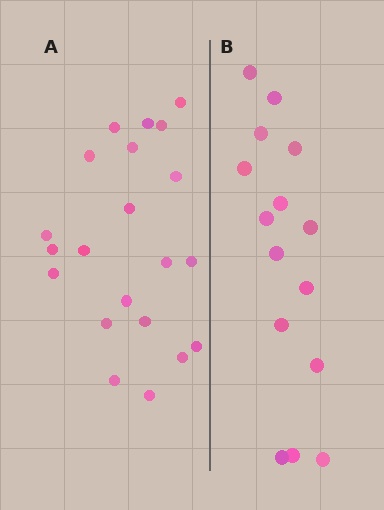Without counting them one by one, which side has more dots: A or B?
Region A (the left region) has more dots.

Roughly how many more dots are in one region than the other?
Region A has about 6 more dots than region B.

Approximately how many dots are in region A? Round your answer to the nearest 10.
About 20 dots. (The exact count is 21, which rounds to 20.)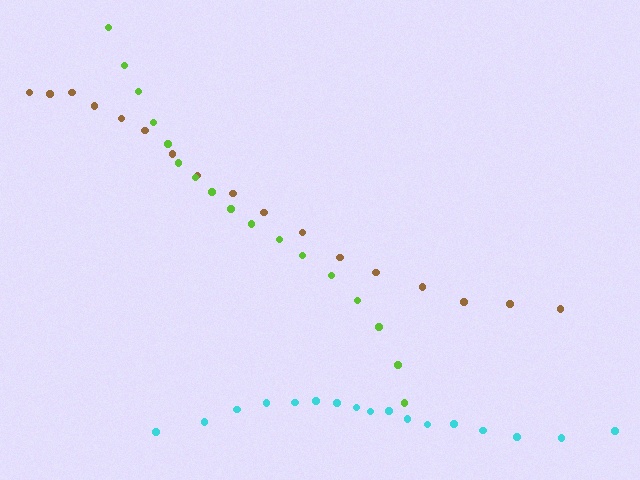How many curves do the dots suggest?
There are 3 distinct paths.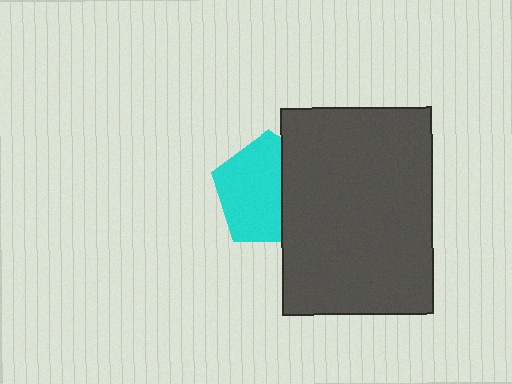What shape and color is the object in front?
The object in front is a dark gray rectangle.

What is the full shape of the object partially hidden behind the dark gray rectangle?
The partially hidden object is a cyan pentagon.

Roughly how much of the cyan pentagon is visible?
About half of it is visible (roughly 64%).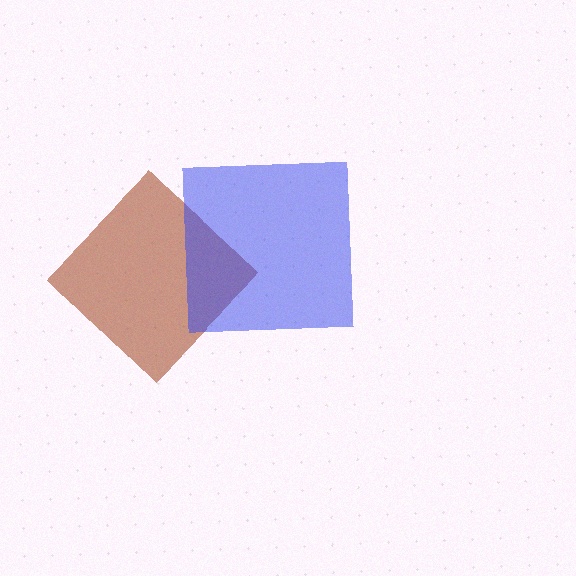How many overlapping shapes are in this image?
There are 2 overlapping shapes in the image.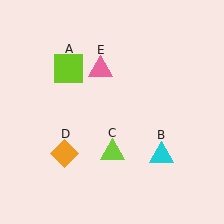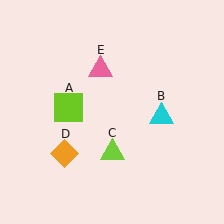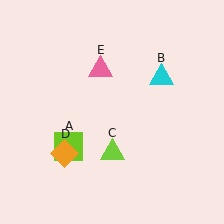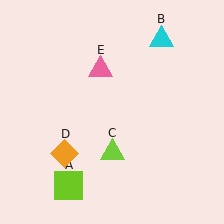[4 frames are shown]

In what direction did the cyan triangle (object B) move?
The cyan triangle (object B) moved up.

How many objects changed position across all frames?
2 objects changed position: lime square (object A), cyan triangle (object B).